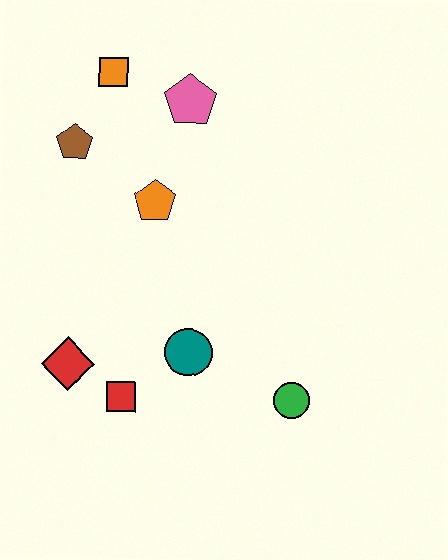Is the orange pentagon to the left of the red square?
No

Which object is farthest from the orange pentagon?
The green circle is farthest from the orange pentagon.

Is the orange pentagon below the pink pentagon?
Yes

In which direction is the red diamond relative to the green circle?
The red diamond is to the left of the green circle.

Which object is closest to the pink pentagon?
The orange square is closest to the pink pentagon.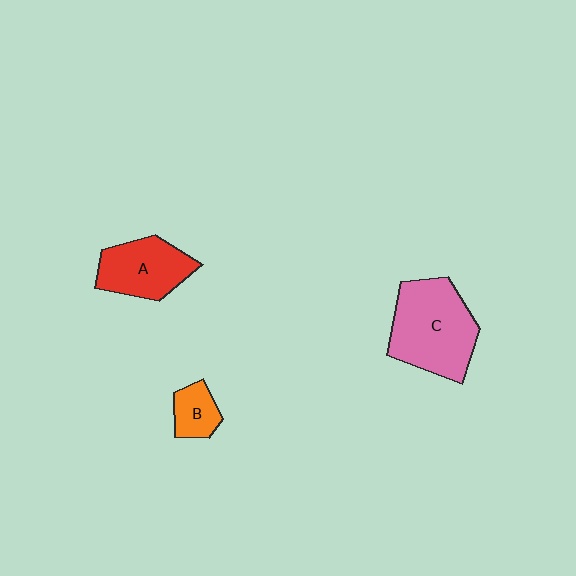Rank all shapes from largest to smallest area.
From largest to smallest: C (pink), A (red), B (orange).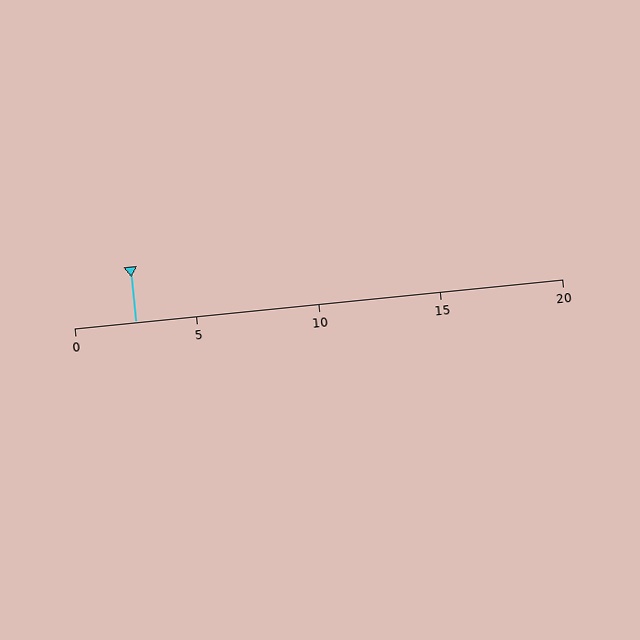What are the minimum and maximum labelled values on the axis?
The axis runs from 0 to 20.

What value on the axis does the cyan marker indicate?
The marker indicates approximately 2.5.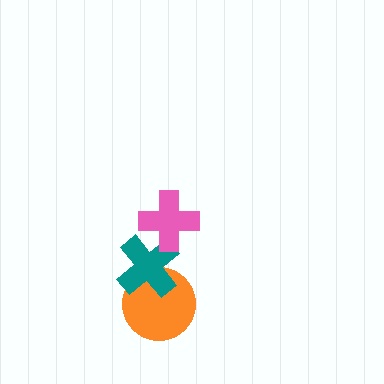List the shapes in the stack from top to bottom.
From top to bottom: the pink cross, the teal cross, the orange circle.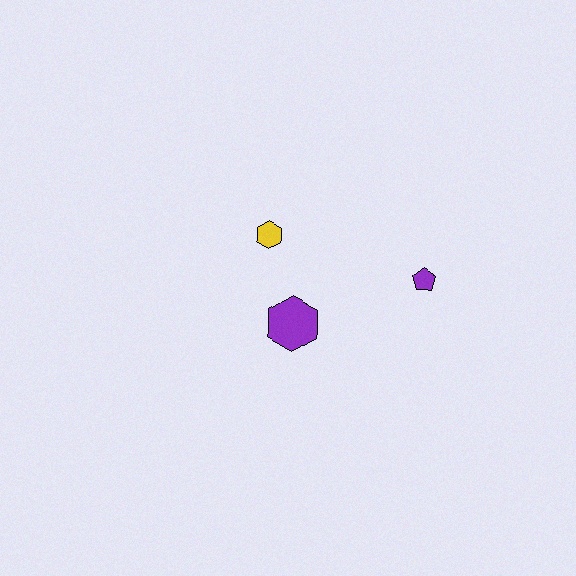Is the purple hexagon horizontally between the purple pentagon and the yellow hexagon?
Yes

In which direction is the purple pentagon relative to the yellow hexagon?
The purple pentagon is to the right of the yellow hexagon.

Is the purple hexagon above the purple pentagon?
No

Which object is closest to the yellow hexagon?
The purple hexagon is closest to the yellow hexagon.